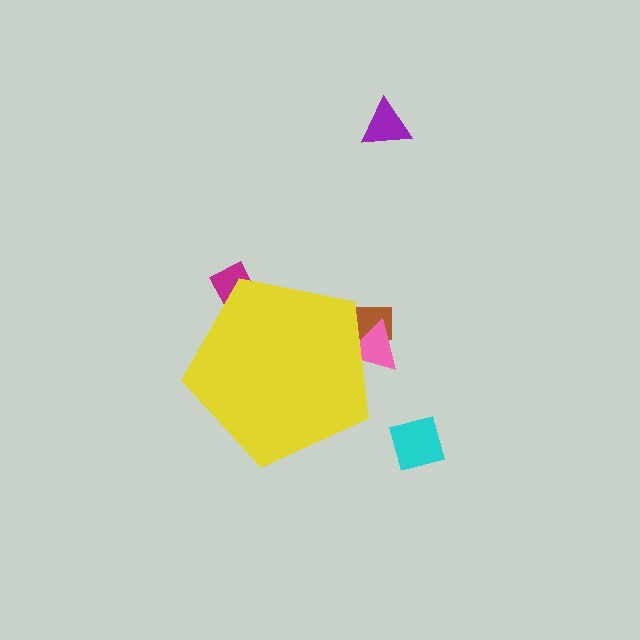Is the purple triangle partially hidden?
No, the purple triangle is fully visible.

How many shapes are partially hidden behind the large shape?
3 shapes are partially hidden.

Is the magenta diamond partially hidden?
Yes, the magenta diamond is partially hidden behind the yellow pentagon.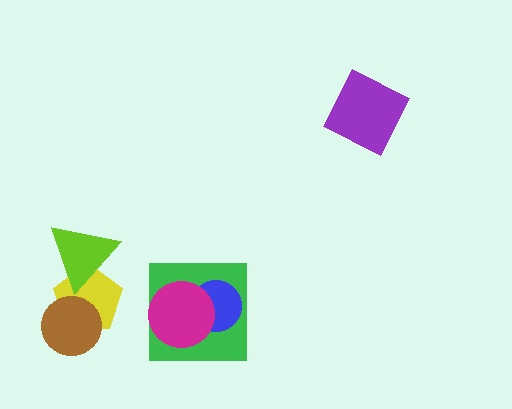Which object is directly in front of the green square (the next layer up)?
The blue circle is directly in front of the green square.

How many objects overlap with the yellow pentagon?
2 objects overlap with the yellow pentagon.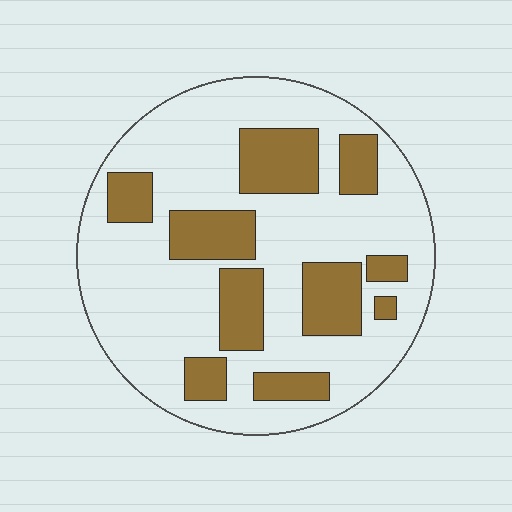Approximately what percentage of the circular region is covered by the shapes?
Approximately 30%.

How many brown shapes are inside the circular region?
10.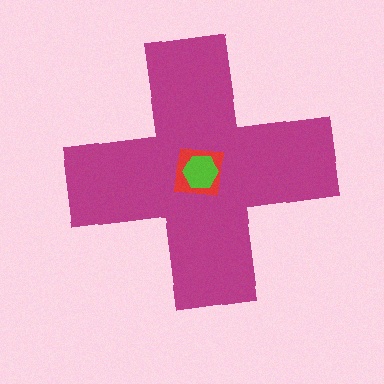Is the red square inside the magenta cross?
Yes.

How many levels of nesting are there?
3.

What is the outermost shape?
The magenta cross.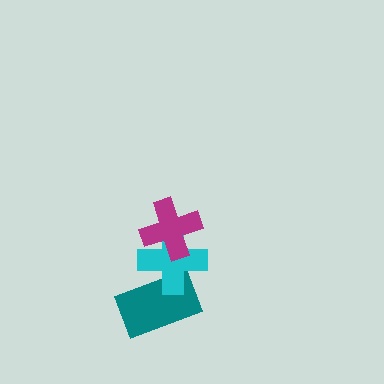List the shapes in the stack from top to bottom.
From top to bottom: the magenta cross, the cyan cross, the teal rectangle.